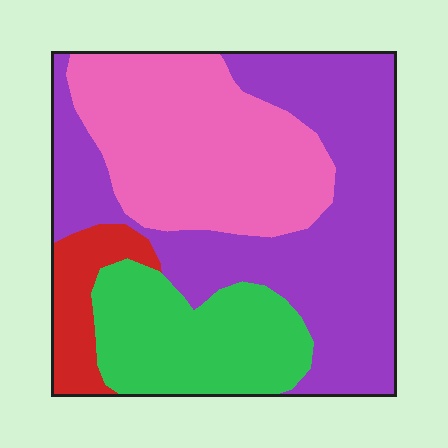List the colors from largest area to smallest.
From largest to smallest: purple, pink, green, red.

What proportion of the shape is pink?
Pink takes up about one third (1/3) of the shape.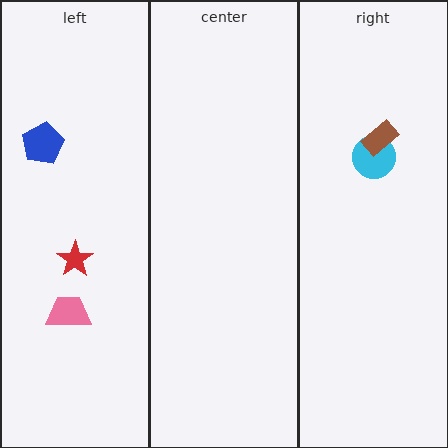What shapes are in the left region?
The blue pentagon, the pink trapezoid, the red star.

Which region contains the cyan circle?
The right region.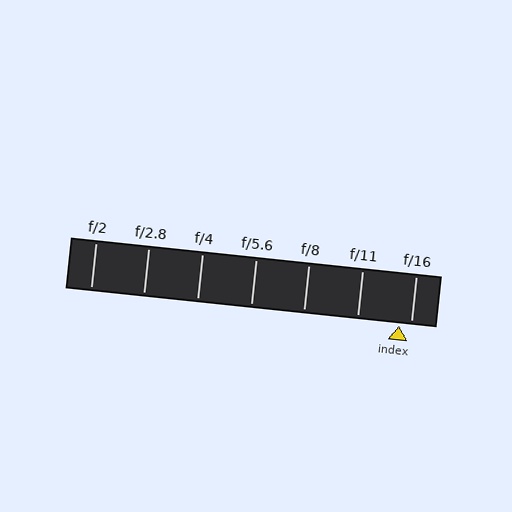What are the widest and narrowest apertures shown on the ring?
The widest aperture shown is f/2 and the narrowest is f/16.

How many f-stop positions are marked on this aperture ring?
There are 7 f-stop positions marked.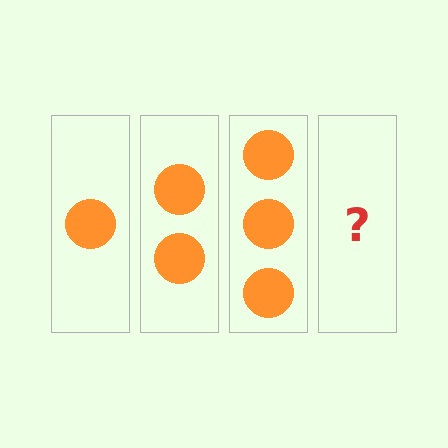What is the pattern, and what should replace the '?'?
The pattern is that each step adds one more circle. The '?' should be 4 circles.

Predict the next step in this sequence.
The next step is 4 circles.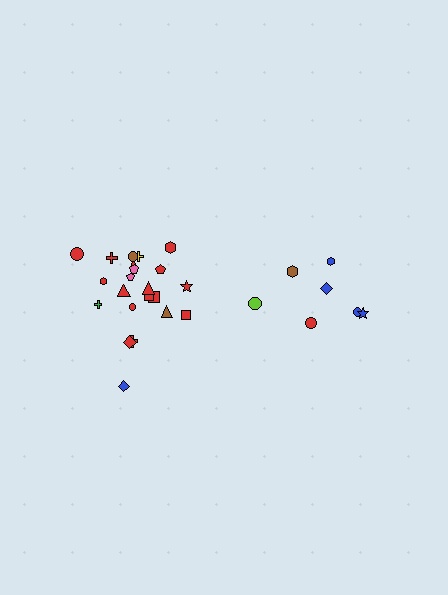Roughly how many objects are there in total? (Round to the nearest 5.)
Roughly 30 objects in total.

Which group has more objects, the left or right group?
The left group.